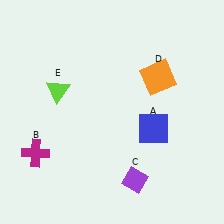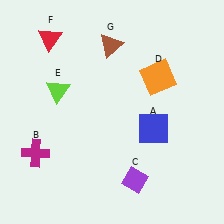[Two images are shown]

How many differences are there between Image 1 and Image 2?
There are 2 differences between the two images.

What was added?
A red triangle (F), a brown triangle (G) were added in Image 2.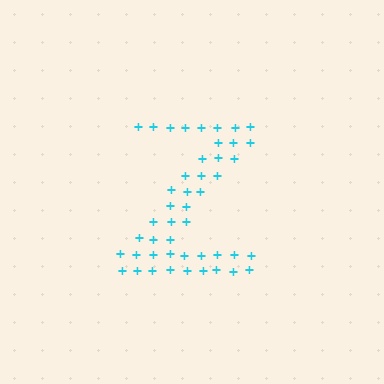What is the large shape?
The large shape is the letter Z.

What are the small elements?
The small elements are plus signs.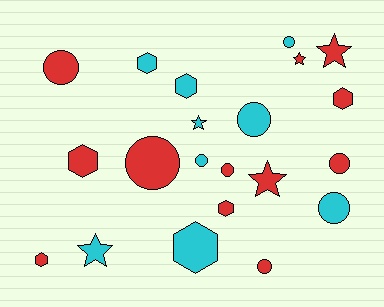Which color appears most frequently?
Red, with 12 objects.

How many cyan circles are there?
There are 4 cyan circles.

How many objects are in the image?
There are 21 objects.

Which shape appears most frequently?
Circle, with 9 objects.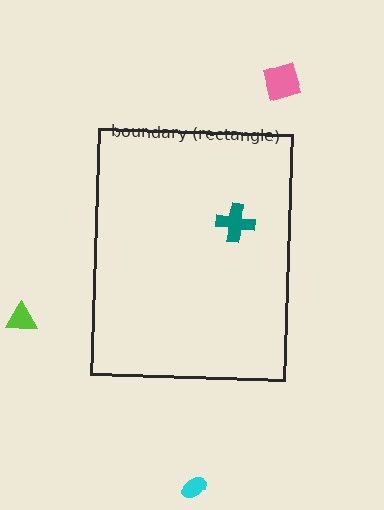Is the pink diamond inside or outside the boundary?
Outside.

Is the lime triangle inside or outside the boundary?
Outside.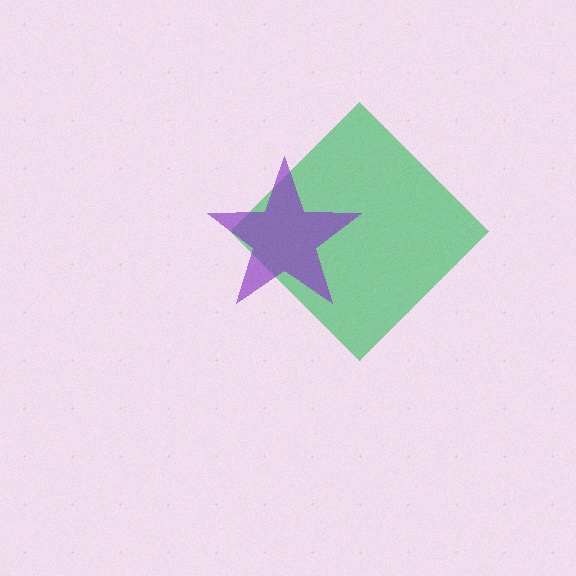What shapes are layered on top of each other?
The layered shapes are: a green diamond, a purple star.